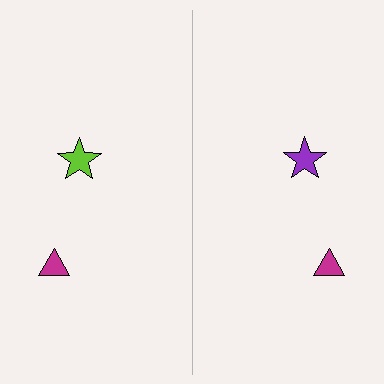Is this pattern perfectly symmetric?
No, the pattern is not perfectly symmetric. The purple star on the right side breaks the symmetry — its mirror counterpart is lime.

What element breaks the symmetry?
The purple star on the right side breaks the symmetry — its mirror counterpart is lime.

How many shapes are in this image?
There are 4 shapes in this image.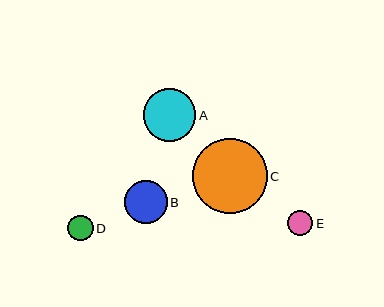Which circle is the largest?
Circle C is the largest with a size of approximately 75 pixels.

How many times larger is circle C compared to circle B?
Circle C is approximately 1.7 times the size of circle B.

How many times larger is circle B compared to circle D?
Circle B is approximately 1.7 times the size of circle D.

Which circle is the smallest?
Circle E is the smallest with a size of approximately 25 pixels.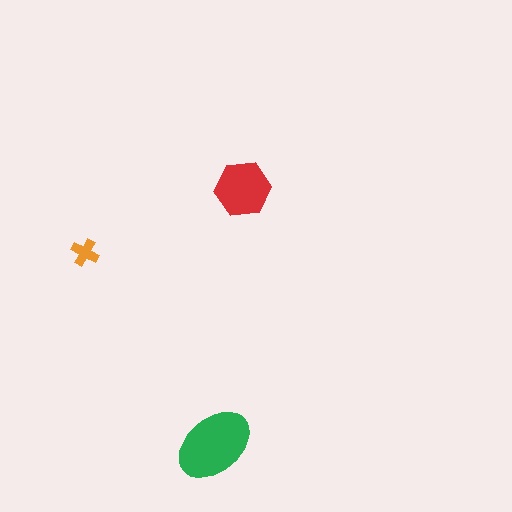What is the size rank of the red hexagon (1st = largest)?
2nd.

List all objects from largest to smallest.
The green ellipse, the red hexagon, the orange cross.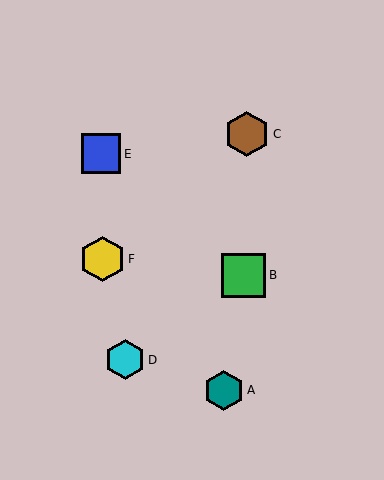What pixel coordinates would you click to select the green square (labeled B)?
Click at (244, 275) to select the green square B.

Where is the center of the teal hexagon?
The center of the teal hexagon is at (224, 390).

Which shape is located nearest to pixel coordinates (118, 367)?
The cyan hexagon (labeled D) at (125, 360) is nearest to that location.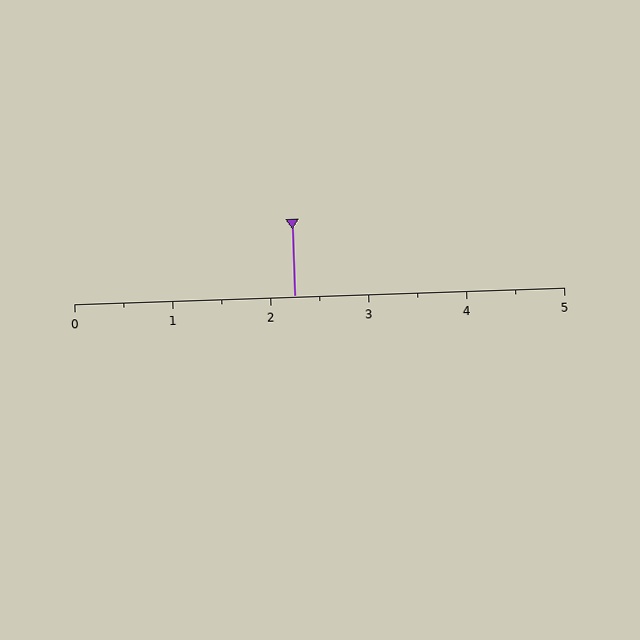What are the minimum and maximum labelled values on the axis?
The axis runs from 0 to 5.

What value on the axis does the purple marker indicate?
The marker indicates approximately 2.2.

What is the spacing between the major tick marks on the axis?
The major ticks are spaced 1 apart.